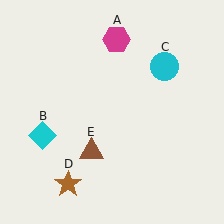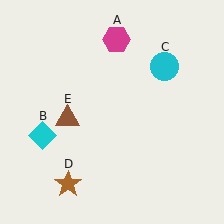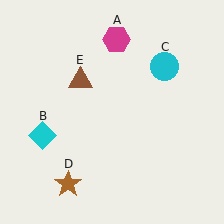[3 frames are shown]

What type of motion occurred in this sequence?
The brown triangle (object E) rotated clockwise around the center of the scene.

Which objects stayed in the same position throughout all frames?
Magenta hexagon (object A) and cyan diamond (object B) and cyan circle (object C) and brown star (object D) remained stationary.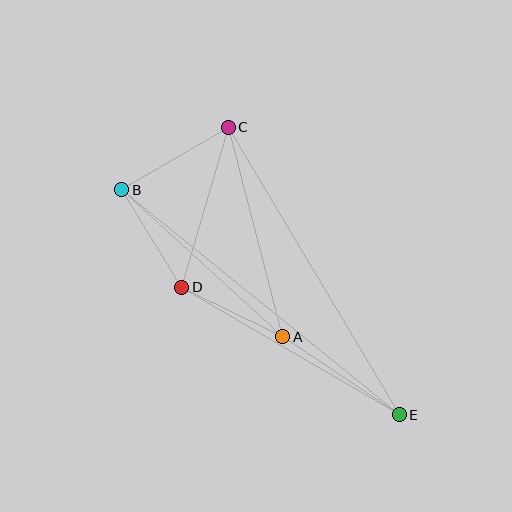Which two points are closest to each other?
Points A and D are closest to each other.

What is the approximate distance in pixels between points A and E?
The distance between A and E is approximately 140 pixels.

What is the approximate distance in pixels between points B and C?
The distance between B and C is approximately 123 pixels.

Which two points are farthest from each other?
Points B and E are farthest from each other.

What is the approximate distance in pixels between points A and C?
The distance between A and C is approximately 216 pixels.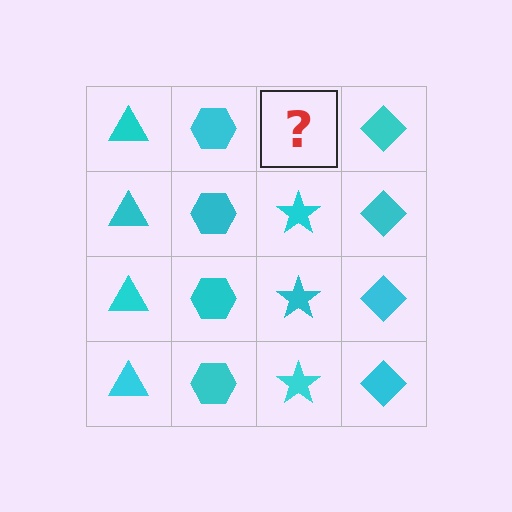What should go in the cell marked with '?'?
The missing cell should contain a cyan star.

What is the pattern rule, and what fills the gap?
The rule is that each column has a consistent shape. The gap should be filled with a cyan star.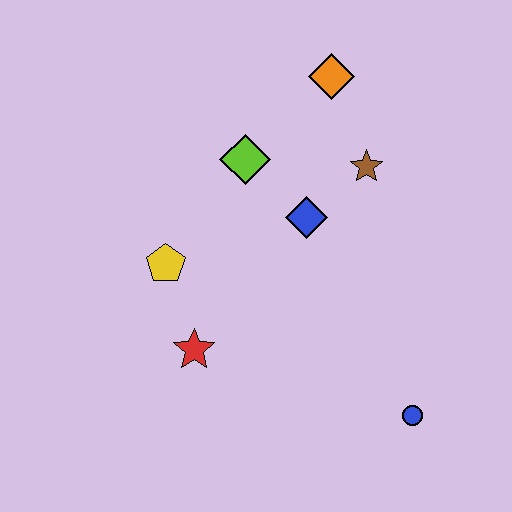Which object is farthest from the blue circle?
The orange diamond is farthest from the blue circle.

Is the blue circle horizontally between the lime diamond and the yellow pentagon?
No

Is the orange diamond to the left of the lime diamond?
No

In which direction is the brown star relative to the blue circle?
The brown star is above the blue circle.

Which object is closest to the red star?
The yellow pentagon is closest to the red star.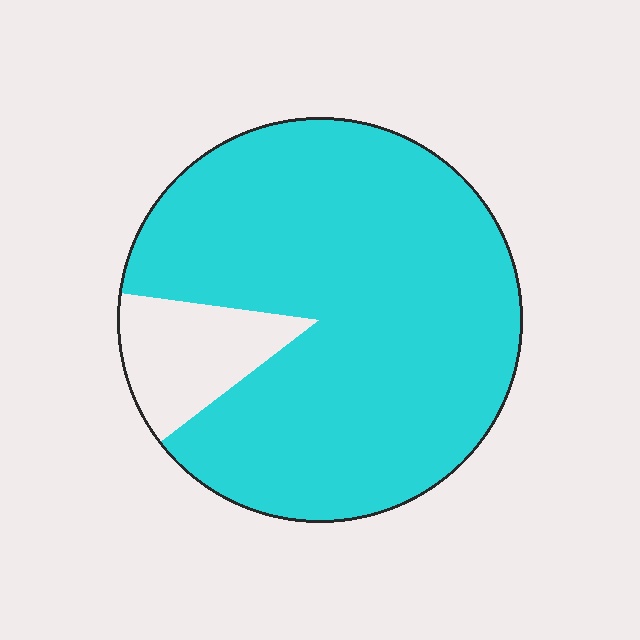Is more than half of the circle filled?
Yes.